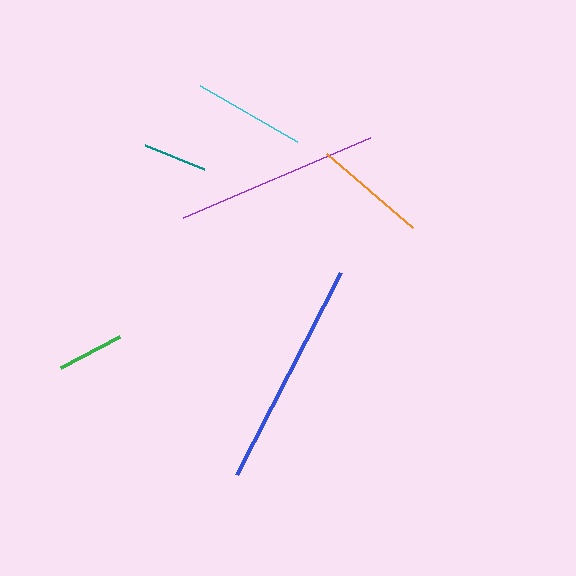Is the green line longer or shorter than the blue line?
The blue line is longer than the green line.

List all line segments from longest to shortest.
From longest to shortest: blue, purple, orange, cyan, green, teal.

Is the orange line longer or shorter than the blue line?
The blue line is longer than the orange line.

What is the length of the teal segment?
The teal segment is approximately 63 pixels long.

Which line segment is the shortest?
The teal line is the shortest at approximately 63 pixels.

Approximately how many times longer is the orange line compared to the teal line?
The orange line is approximately 1.8 times the length of the teal line.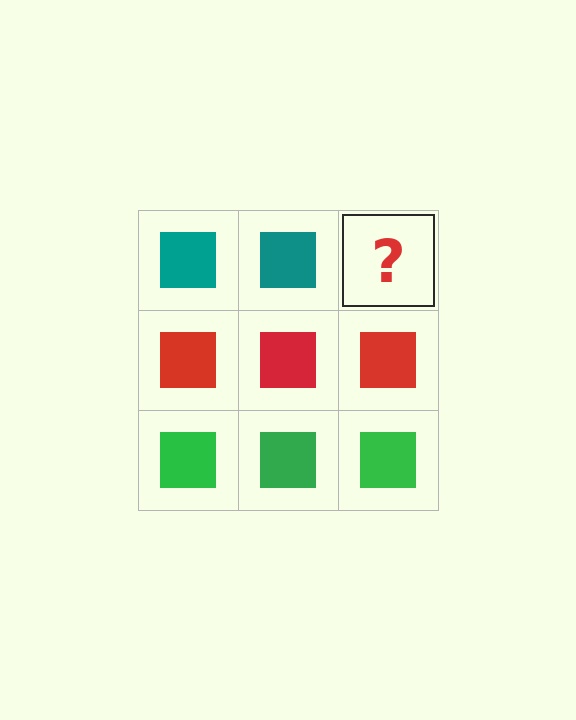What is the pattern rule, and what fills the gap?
The rule is that each row has a consistent color. The gap should be filled with a teal square.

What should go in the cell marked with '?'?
The missing cell should contain a teal square.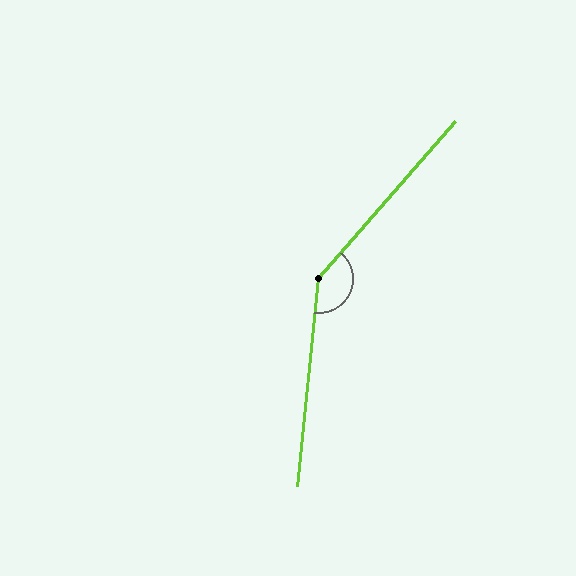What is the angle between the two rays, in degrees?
Approximately 145 degrees.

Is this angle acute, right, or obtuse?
It is obtuse.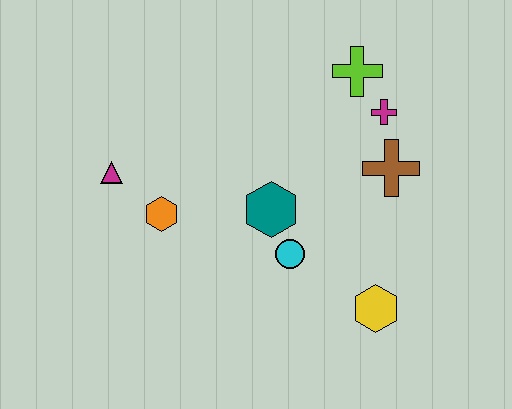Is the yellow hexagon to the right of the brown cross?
No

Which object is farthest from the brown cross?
The magenta triangle is farthest from the brown cross.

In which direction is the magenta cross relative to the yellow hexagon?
The magenta cross is above the yellow hexagon.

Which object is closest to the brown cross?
The magenta cross is closest to the brown cross.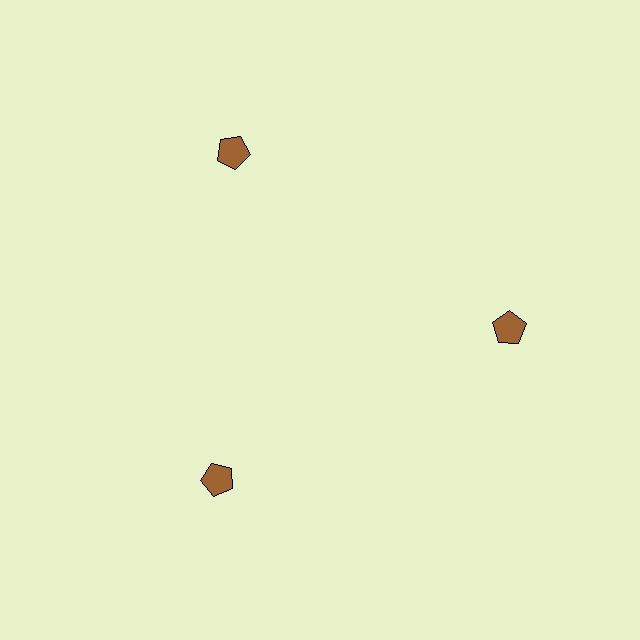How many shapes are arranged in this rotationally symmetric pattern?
There are 3 shapes, arranged in 3 groups of 1.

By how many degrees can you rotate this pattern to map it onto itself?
The pattern maps onto itself every 120 degrees of rotation.